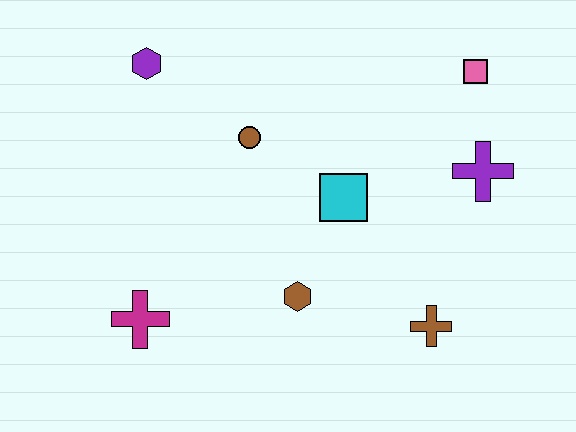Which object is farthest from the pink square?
The magenta cross is farthest from the pink square.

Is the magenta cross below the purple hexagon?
Yes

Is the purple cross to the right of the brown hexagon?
Yes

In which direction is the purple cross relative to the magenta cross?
The purple cross is to the right of the magenta cross.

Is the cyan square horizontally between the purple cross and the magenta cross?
Yes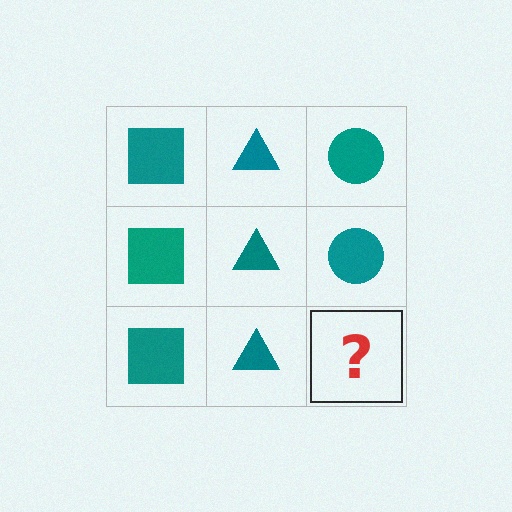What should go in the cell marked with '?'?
The missing cell should contain a teal circle.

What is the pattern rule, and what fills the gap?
The rule is that each column has a consistent shape. The gap should be filled with a teal circle.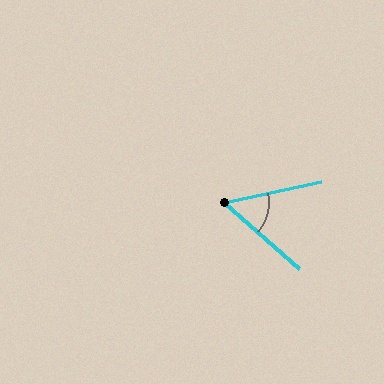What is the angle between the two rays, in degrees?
Approximately 54 degrees.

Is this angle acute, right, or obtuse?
It is acute.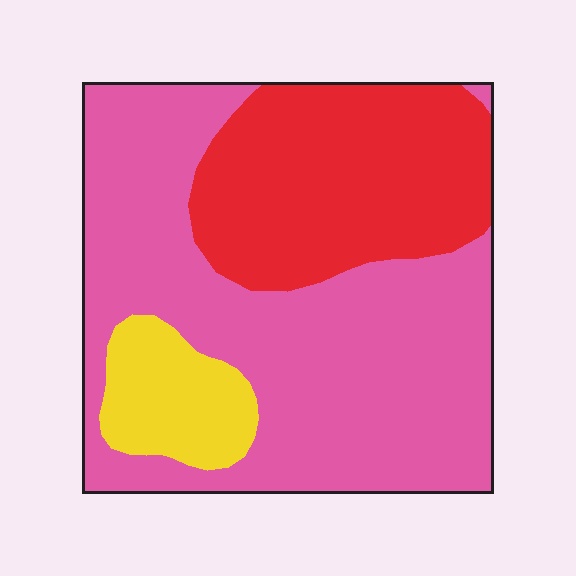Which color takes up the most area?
Pink, at roughly 60%.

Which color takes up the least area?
Yellow, at roughly 10%.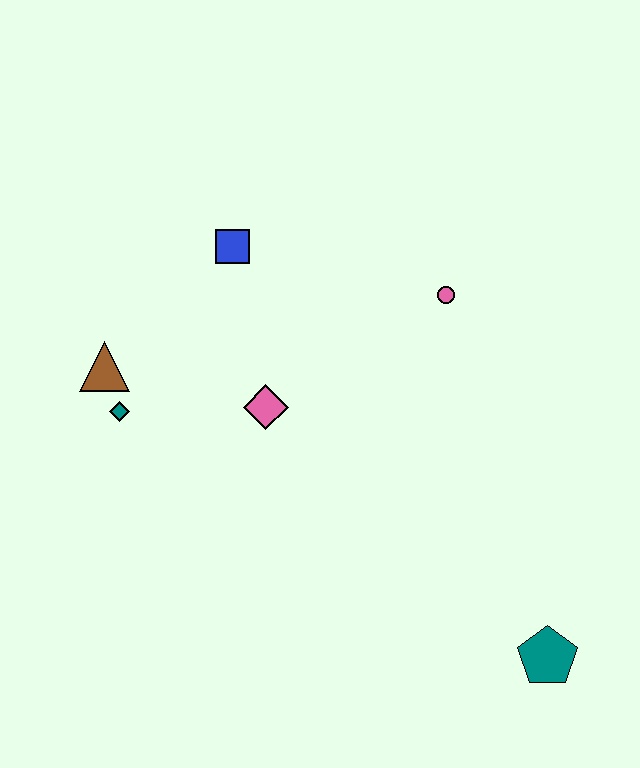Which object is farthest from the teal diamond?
The teal pentagon is farthest from the teal diamond.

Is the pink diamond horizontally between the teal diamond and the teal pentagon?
Yes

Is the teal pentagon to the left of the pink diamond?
No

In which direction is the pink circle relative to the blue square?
The pink circle is to the right of the blue square.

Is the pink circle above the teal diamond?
Yes